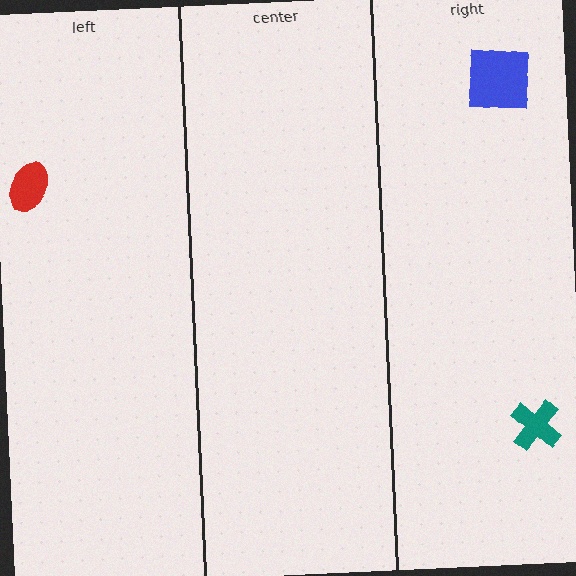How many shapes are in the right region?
2.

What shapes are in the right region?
The teal cross, the blue square.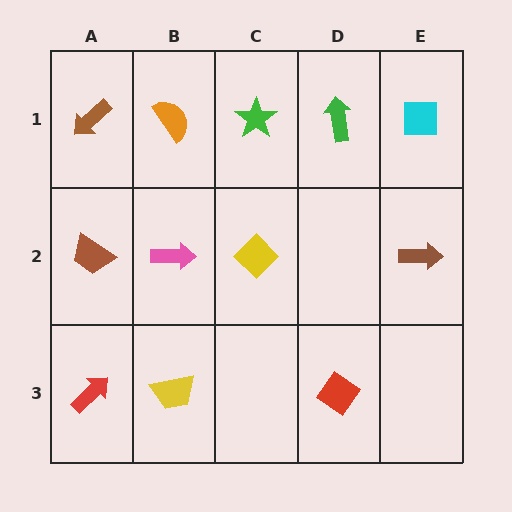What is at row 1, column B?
An orange semicircle.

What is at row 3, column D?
A red diamond.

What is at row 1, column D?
A green arrow.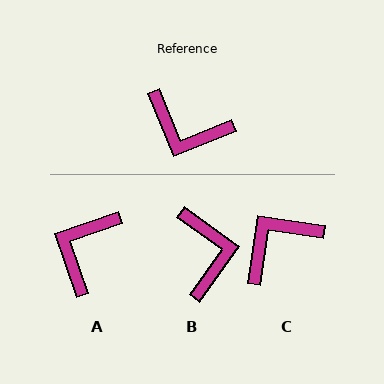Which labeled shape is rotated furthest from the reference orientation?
B, about 122 degrees away.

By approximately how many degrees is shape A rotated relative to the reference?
Approximately 93 degrees clockwise.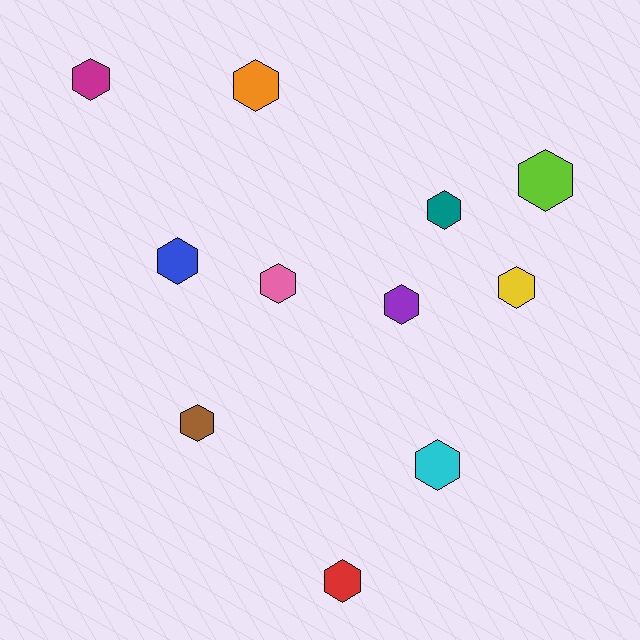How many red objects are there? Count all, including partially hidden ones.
There is 1 red object.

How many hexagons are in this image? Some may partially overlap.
There are 11 hexagons.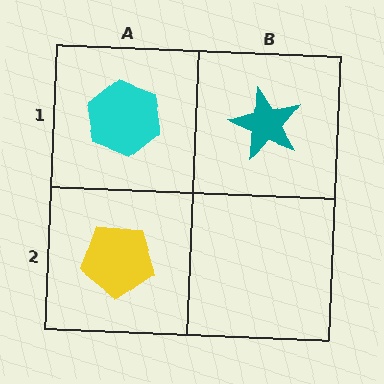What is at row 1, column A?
A cyan hexagon.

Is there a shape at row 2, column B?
No, that cell is empty.